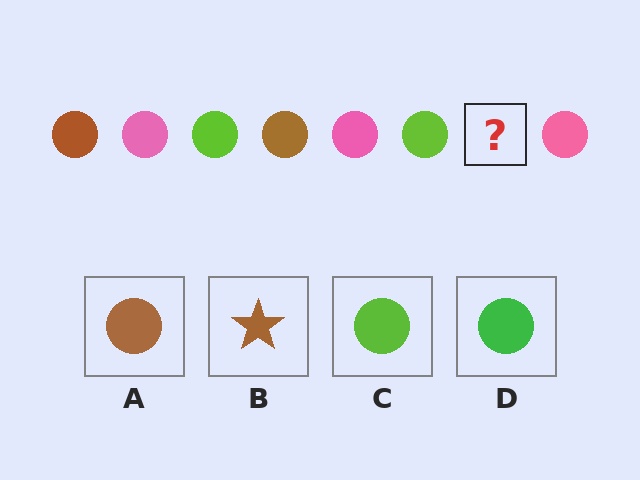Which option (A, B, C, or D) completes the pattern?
A.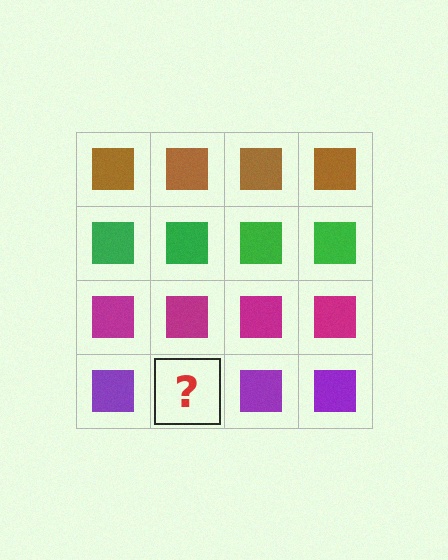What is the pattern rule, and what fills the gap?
The rule is that each row has a consistent color. The gap should be filled with a purple square.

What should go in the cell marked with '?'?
The missing cell should contain a purple square.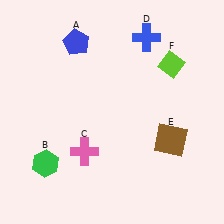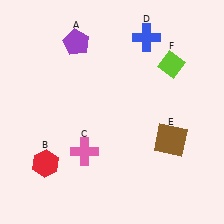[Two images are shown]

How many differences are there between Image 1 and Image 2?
There are 2 differences between the two images.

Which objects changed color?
A changed from blue to purple. B changed from green to red.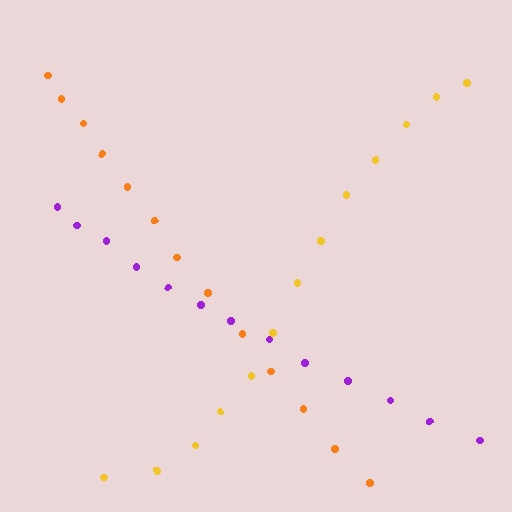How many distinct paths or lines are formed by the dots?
There are 3 distinct paths.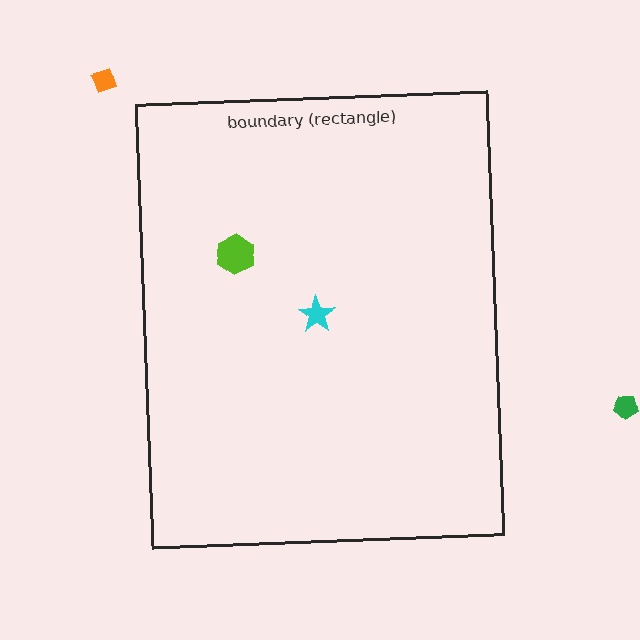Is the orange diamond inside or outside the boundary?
Outside.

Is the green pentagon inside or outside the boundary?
Outside.